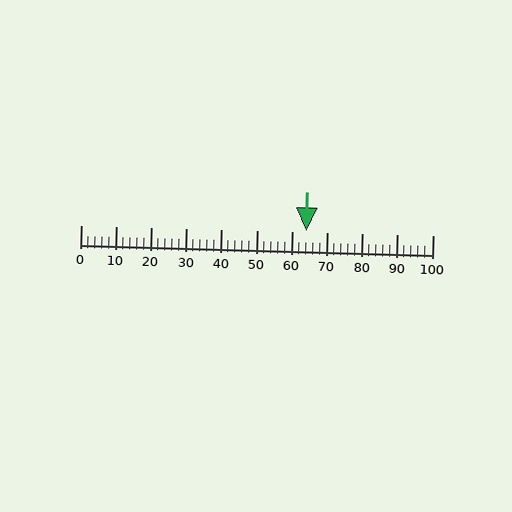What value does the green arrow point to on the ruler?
The green arrow points to approximately 64.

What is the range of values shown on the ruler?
The ruler shows values from 0 to 100.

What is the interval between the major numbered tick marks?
The major tick marks are spaced 10 units apart.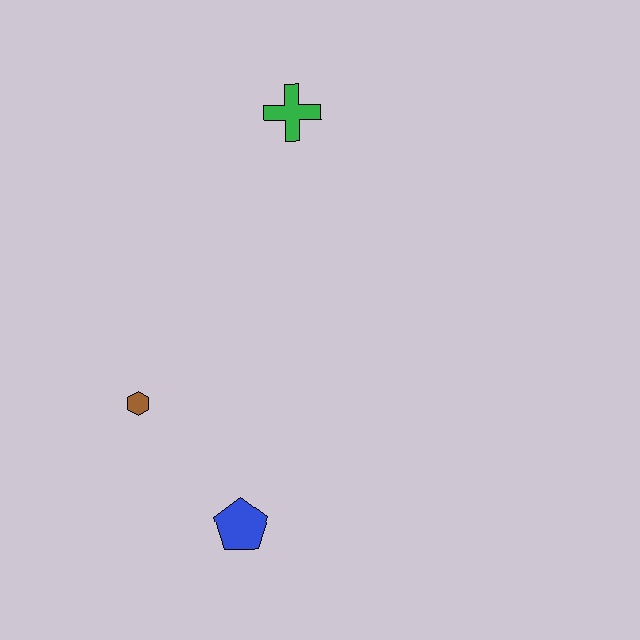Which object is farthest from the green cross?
The blue pentagon is farthest from the green cross.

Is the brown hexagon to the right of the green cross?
No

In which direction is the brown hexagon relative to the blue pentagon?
The brown hexagon is above the blue pentagon.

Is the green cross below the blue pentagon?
No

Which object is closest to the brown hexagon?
The blue pentagon is closest to the brown hexagon.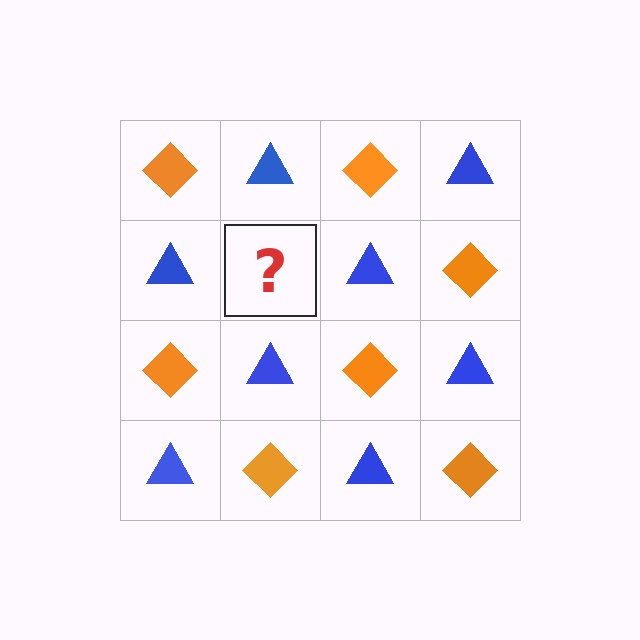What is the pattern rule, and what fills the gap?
The rule is that it alternates orange diamond and blue triangle in a checkerboard pattern. The gap should be filled with an orange diamond.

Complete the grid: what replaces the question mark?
The question mark should be replaced with an orange diamond.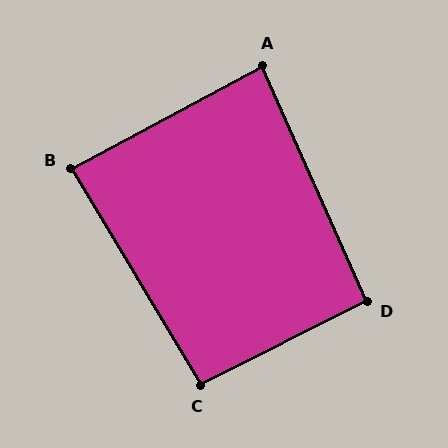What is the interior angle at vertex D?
Approximately 93 degrees (approximately right).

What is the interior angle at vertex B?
Approximately 87 degrees (approximately right).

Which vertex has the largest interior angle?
C, at approximately 94 degrees.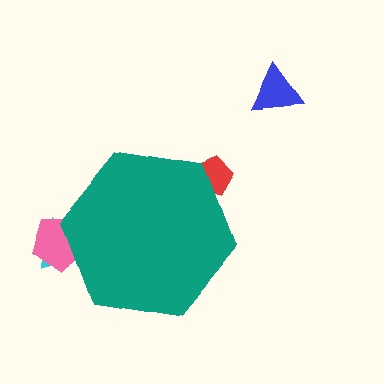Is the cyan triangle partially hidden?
Yes, the cyan triangle is partially hidden behind the teal hexagon.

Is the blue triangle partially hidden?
No, the blue triangle is fully visible.